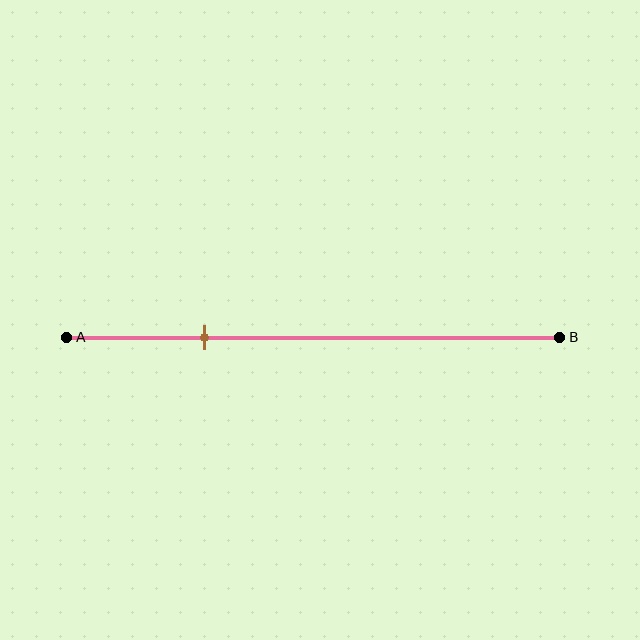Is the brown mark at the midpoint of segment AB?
No, the mark is at about 30% from A, not at the 50% midpoint.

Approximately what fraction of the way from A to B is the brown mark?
The brown mark is approximately 30% of the way from A to B.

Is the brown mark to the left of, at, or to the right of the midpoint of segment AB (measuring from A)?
The brown mark is to the left of the midpoint of segment AB.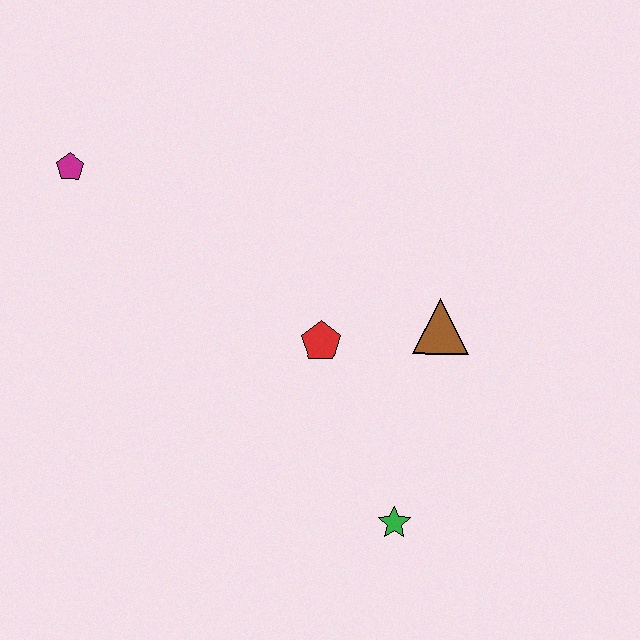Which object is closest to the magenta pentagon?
The red pentagon is closest to the magenta pentagon.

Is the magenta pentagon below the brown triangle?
No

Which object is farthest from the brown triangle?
The magenta pentagon is farthest from the brown triangle.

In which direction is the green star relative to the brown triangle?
The green star is below the brown triangle.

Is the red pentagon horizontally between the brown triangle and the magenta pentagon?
Yes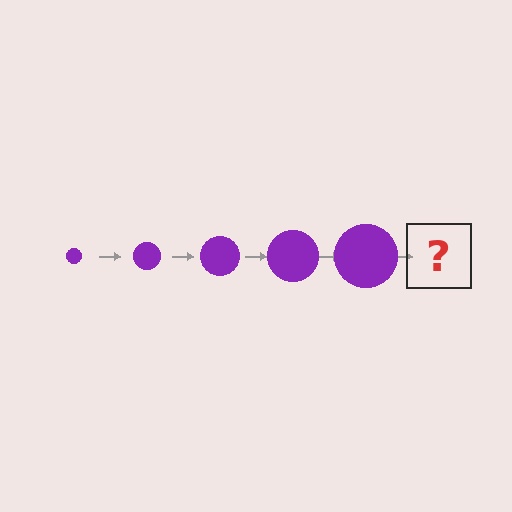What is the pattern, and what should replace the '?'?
The pattern is that the circle gets progressively larger each step. The '?' should be a purple circle, larger than the previous one.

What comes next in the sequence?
The next element should be a purple circle, larger than the previous one.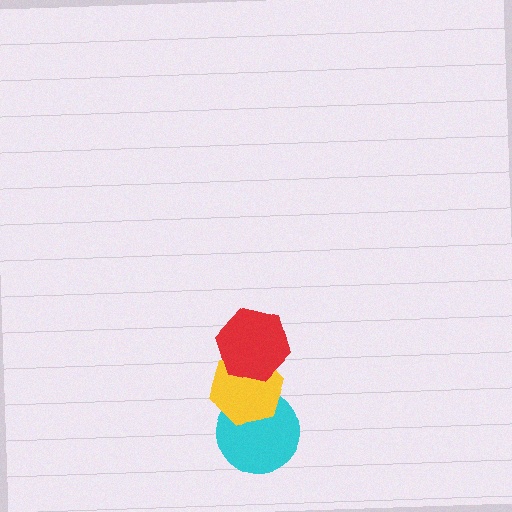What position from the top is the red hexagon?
The red hexagon is 1st from the top.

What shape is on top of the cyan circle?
The yellow hexagon is on top of the cyan circle.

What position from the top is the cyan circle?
The cyan circle is 3rd from the top.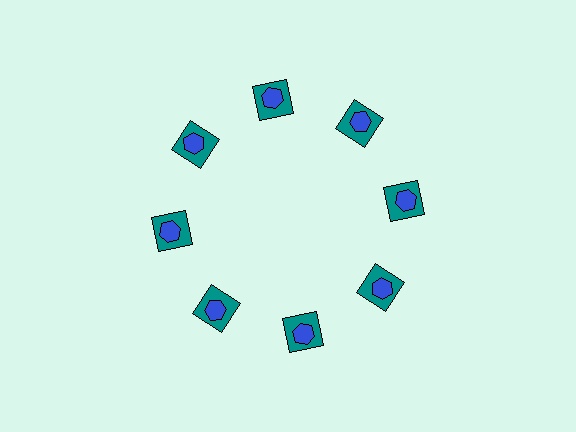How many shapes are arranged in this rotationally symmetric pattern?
There are 16 shapes, arranged in 8 groups of 2.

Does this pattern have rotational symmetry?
Yes, this pattern has 8-fold rotational symmetry. It looks the same after rotating 45 degrees around the center.